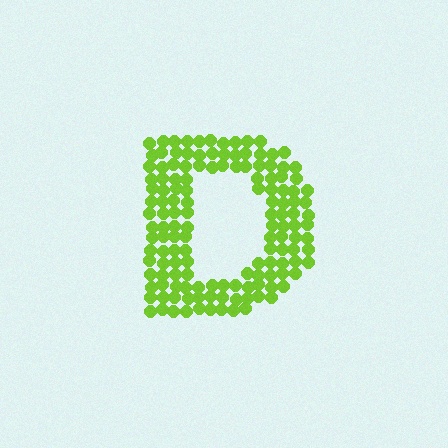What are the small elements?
The small elements are circles.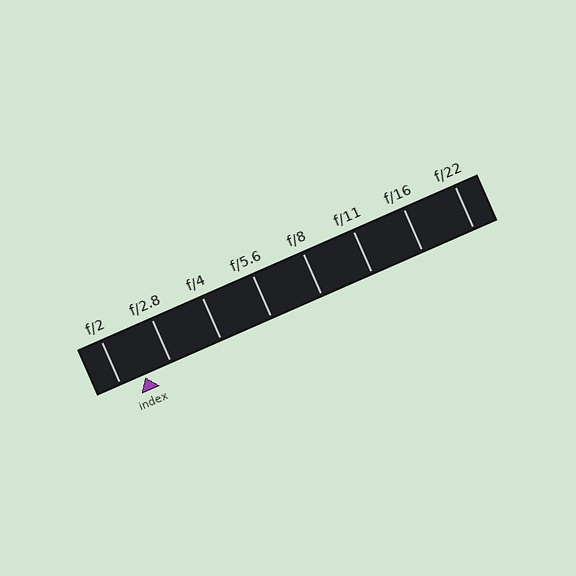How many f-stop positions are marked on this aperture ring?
There are 8 f-stop positions marked.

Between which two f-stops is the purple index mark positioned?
The index mark is between f/2 and f/2.8.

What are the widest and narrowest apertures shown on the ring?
The widest aperture shown is f/2 and the narrowest is f/22.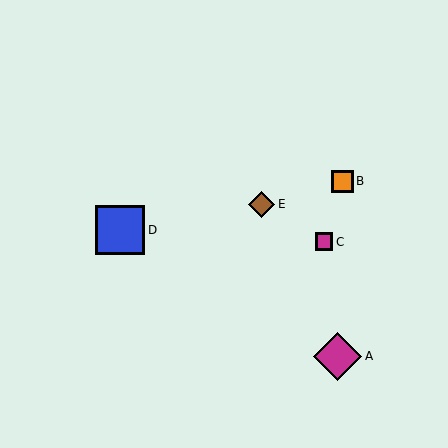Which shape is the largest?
The blue square (labeled D) is the largest.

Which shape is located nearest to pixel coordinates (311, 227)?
The magenta square (labeled C) at (324, 242) is nearest to that location.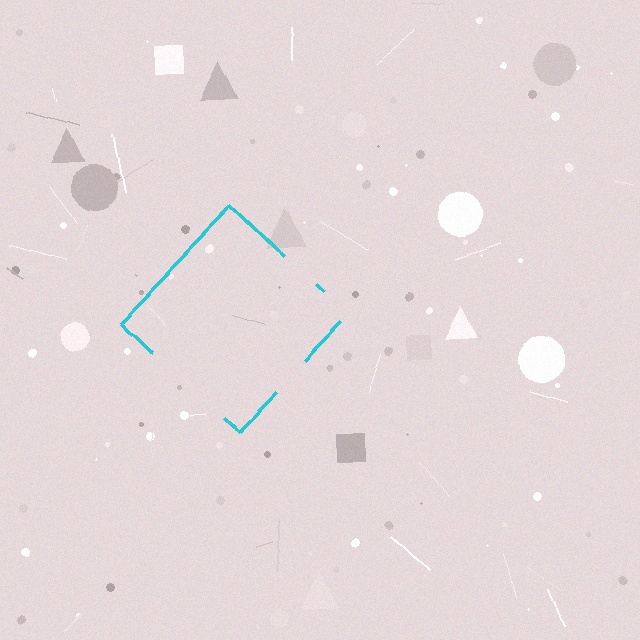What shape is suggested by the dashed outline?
The dashed outline suggests a diamond.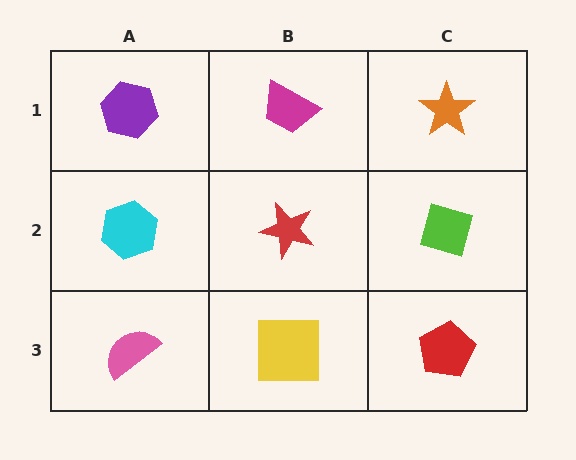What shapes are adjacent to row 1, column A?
A cyan hexagon (row 2, column A), a magenta trapezoid (row 1, column B).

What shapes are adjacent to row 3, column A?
A cyan hexagon (row 2, column A), a yellow square (row 3, column B).